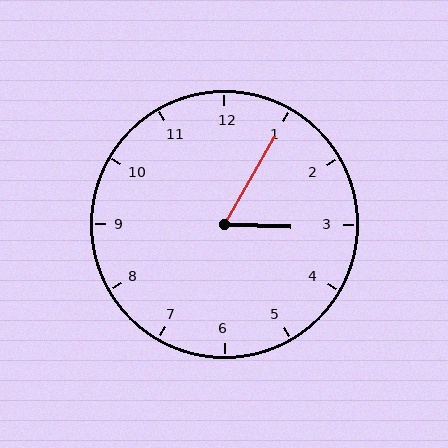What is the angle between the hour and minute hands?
Approximately 62 degrees.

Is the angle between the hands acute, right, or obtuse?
It is acute.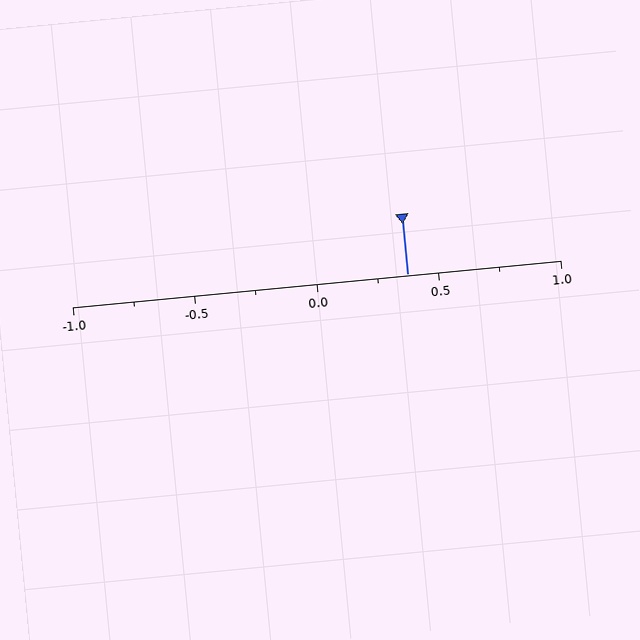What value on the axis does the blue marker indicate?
The marker indicates approximately 0.38.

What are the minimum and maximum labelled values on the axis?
The axis runs from -1.0 to 1.0.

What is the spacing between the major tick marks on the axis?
The major ticks are spaced 0.5 apart.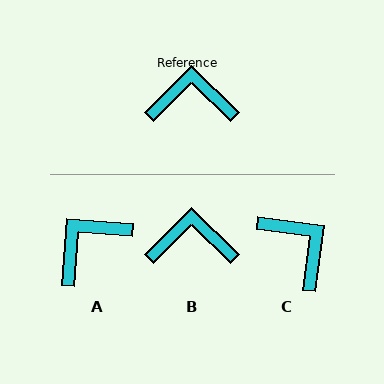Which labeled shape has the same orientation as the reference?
B.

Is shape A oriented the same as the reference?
No, it is off by about 40 degrees.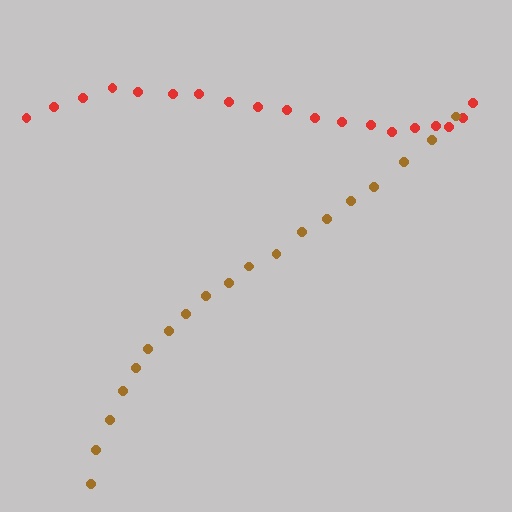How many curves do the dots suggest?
There are 2 distinct paths.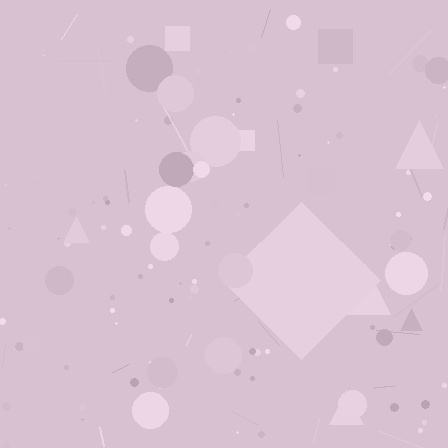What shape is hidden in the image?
A diamond is hidden in the image.